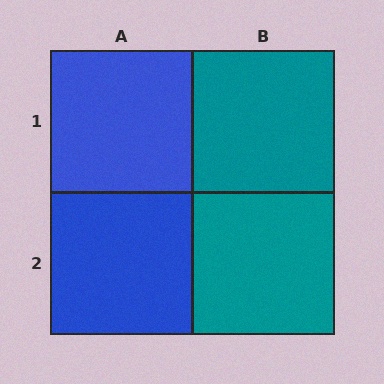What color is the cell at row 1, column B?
Teal.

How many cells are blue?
2 cells are blue.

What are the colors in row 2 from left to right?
Blue, teal.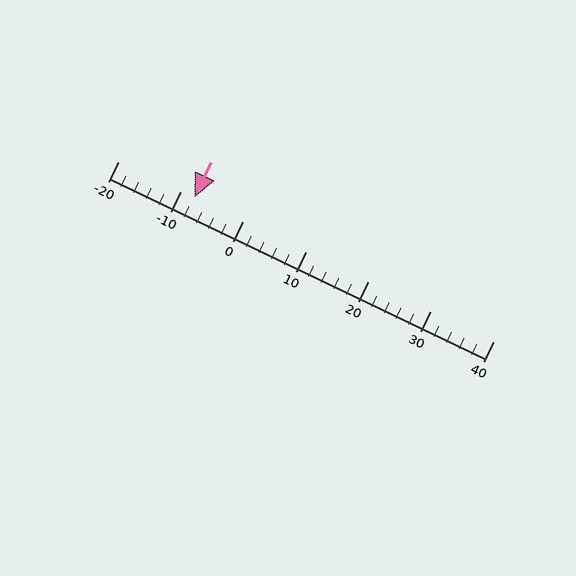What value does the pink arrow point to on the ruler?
The pink arrow points to approximately -8.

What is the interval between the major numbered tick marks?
The major tick marks are spaced 10 units apart.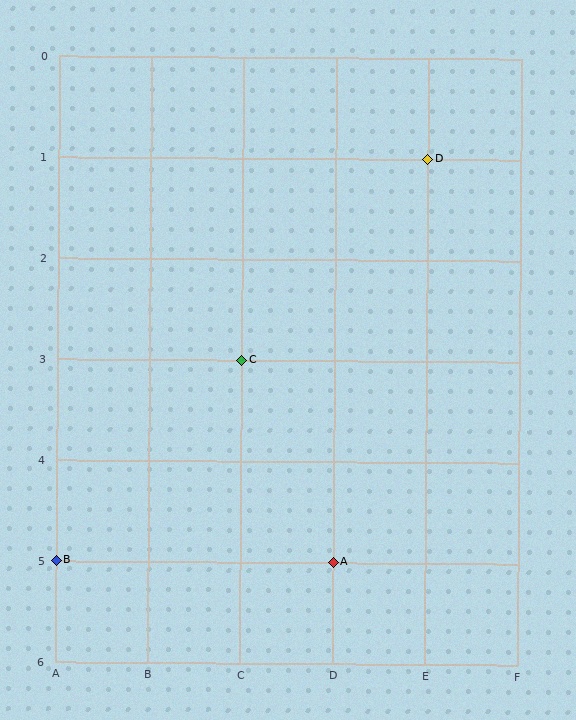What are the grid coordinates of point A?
Point A is at grid coordinates (D, 5).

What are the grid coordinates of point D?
Point D is at grid coordinates (E, 1).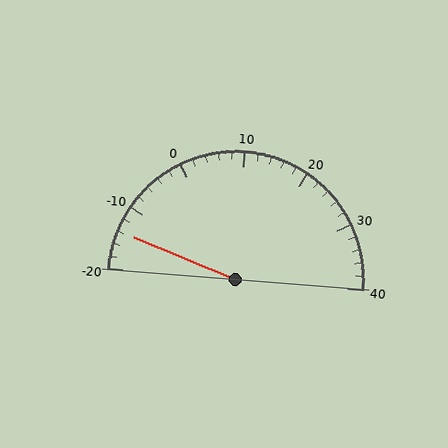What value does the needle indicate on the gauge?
The needle indicates approximately -14.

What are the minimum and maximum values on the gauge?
The gauge ranges from -20 to 40.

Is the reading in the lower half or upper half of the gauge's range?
The reading is in the lower half of the range (-20 to 40).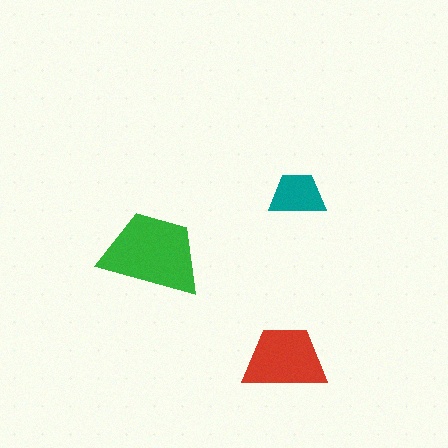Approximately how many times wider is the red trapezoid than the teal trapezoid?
About 1.5 times wider.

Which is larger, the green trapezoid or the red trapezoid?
The green one.